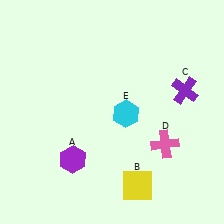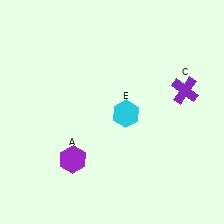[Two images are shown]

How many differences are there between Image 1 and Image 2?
There are 2 differences between the two images.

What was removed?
The pink cross (D), the yellow square (B) were removed in Image 2.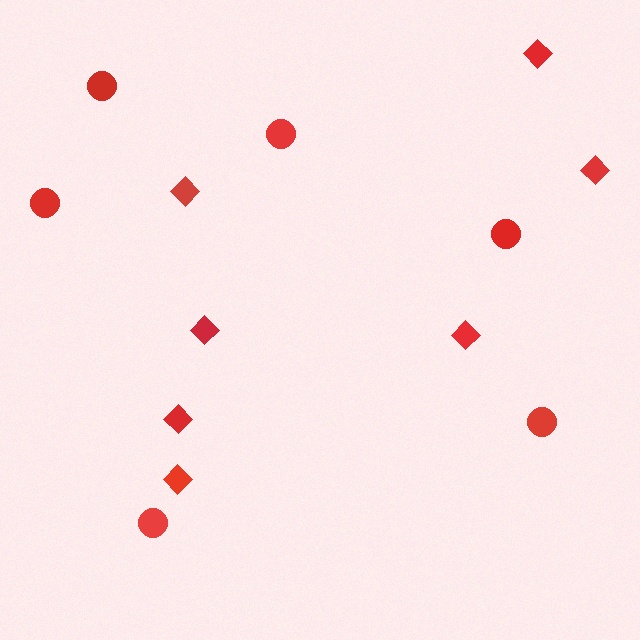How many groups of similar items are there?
There are 2 groups: one group of circles (6) and one group of diamonds (7).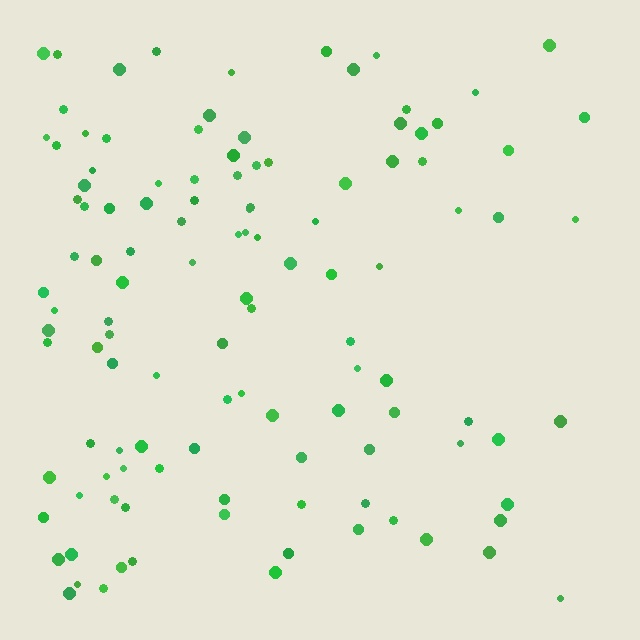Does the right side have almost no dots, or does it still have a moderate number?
Still a moderate number, just noticeably fewer than the left.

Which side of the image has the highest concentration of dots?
The left.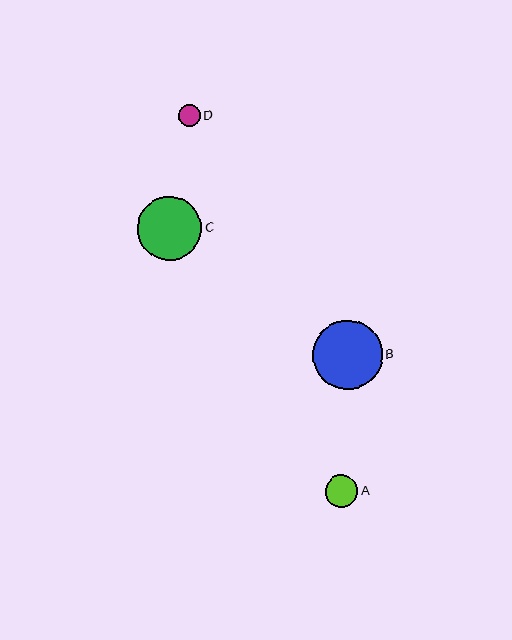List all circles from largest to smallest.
From largest to smallest: B, C, A, D.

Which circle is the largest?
Circle B is the largest with a size of approximately 70 pixels.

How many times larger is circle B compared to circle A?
Circle B is approximately 2.2 times the size of circle A.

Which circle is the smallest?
Circle D is the smallest with a size of approximately 22 pixels.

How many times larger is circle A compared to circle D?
Circle A is approximately 1.5 times the size of circle D.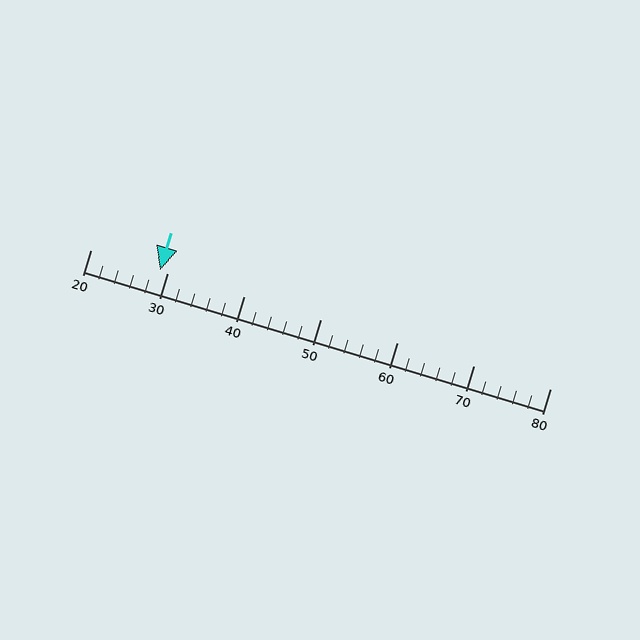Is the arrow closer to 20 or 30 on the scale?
The arrow is closer to 30.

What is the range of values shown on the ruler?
The ruler shows values from 20 to 80.